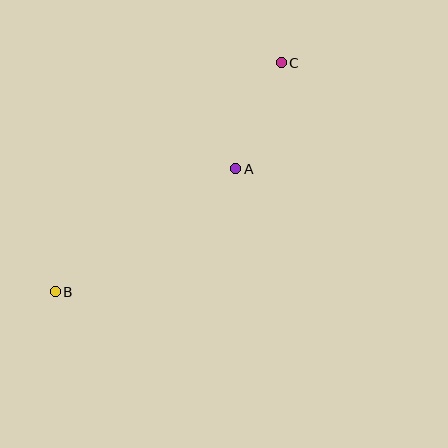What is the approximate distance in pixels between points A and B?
The distance between A and B is approximately 218 pixels.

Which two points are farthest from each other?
Points B and C are farthest from each other.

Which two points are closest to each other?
Points A and C are closest to each other.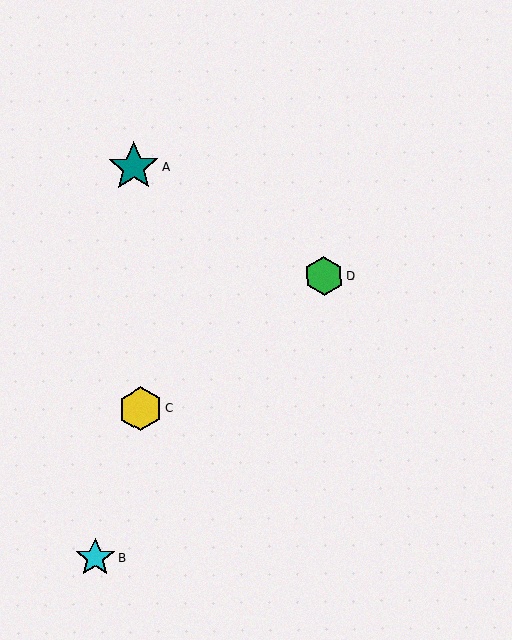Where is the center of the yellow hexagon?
The center of the yellow hexagon is at (140, 409).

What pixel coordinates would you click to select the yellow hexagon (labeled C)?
Click at (140, 409) to select the yellow hexagon C.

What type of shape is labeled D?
Shape D is a green hexagon.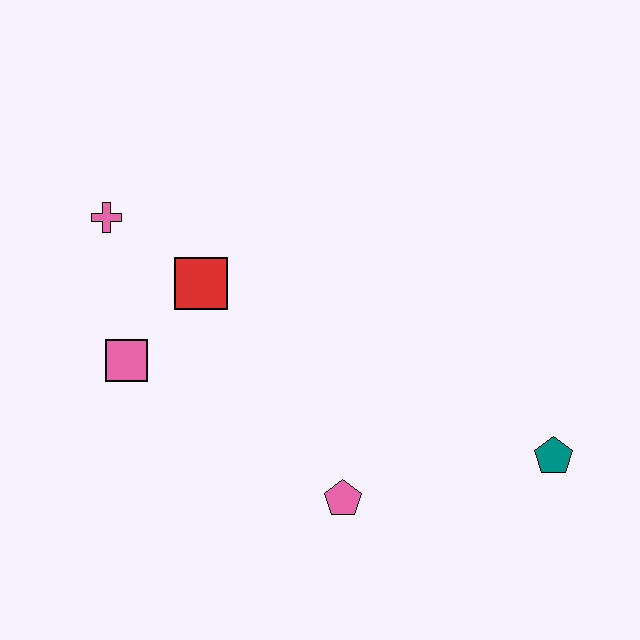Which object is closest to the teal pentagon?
The pink pentagon is closest to the teal pentagon.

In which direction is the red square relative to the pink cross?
The red square is to the right of the pink cross.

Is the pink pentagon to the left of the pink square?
No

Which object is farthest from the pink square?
The teal pentagon is farthest from the pink square.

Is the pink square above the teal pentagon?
Yes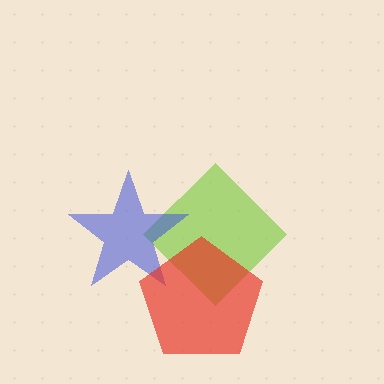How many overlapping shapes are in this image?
There are 3 overlapping shapes in the image.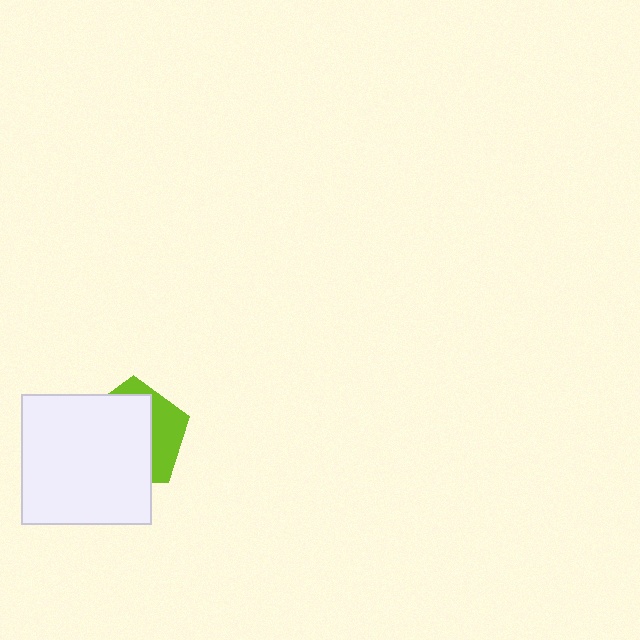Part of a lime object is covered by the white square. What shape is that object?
It is a pentagon.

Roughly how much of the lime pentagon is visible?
A small part of it is visible (roughly 34%).